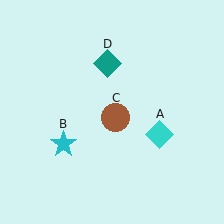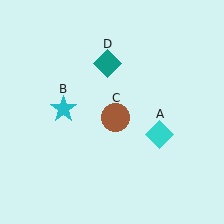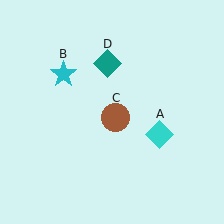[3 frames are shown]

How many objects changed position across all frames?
1 object changed position: cyan star (object B).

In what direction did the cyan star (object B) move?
The cyan star (object B) moved up.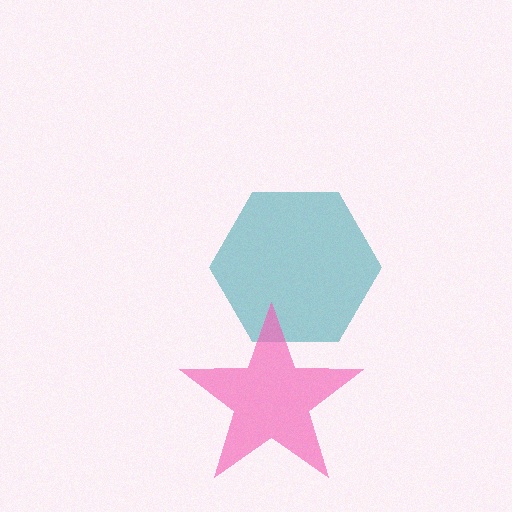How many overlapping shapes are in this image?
There are 2 overlapping shapes in the image.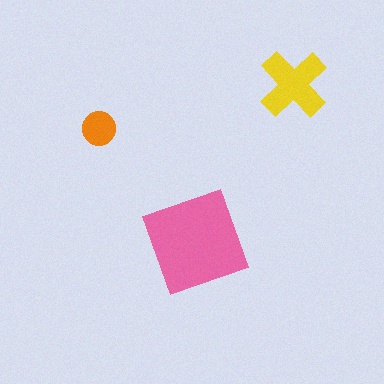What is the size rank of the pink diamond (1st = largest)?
1st.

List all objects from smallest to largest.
The orange circle, the yellow cross, the pink diamond.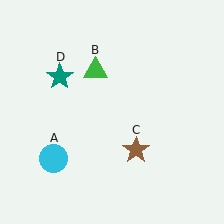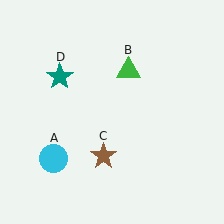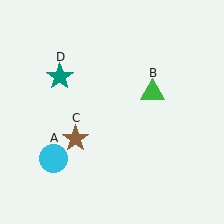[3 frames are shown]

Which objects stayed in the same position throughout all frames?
Cyan circle (object A) and teal star (object D) remained stationary.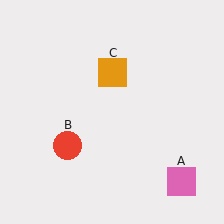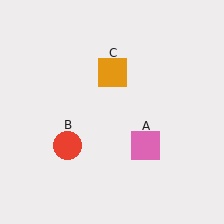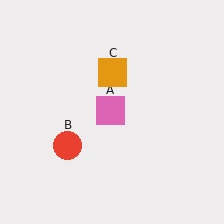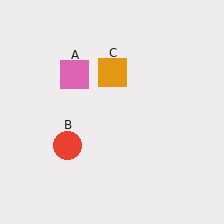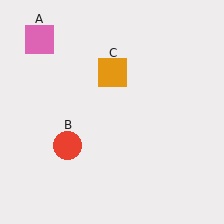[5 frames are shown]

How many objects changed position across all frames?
1 object changed position: pink square (object A).